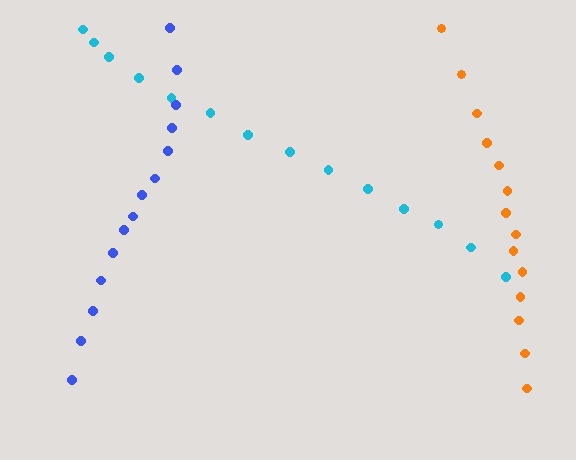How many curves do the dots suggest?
There are 3 distinct paths.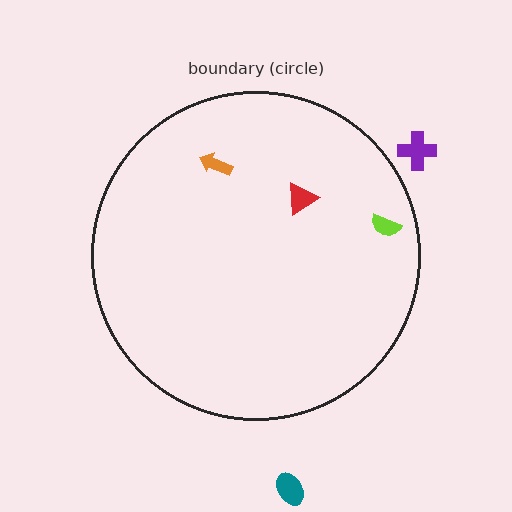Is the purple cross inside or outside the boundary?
Outside.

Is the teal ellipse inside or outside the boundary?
Outside.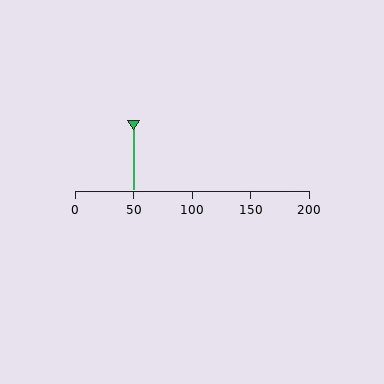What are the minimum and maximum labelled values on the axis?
The axis runs from 0 to 200.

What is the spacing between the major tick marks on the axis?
The major ticks are spaced 50 apart.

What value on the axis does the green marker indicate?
The marker indicates approximately 50.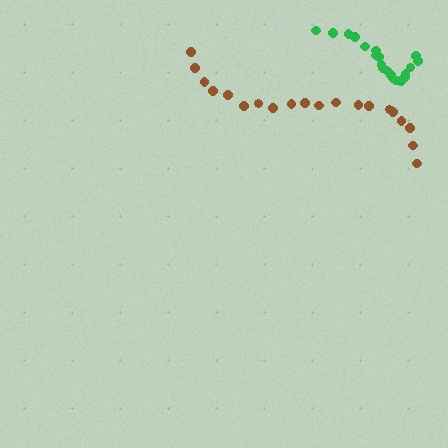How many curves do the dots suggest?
There are 2 distinct paths.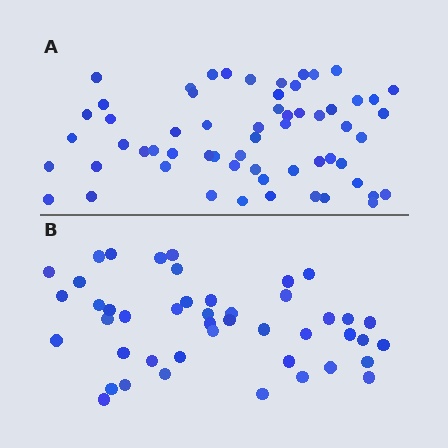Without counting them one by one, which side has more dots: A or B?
Region A (the top region) has more dots.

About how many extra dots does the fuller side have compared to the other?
Region A has approximately 15 more dots than region B.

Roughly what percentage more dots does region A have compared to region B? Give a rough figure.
About 35% more.